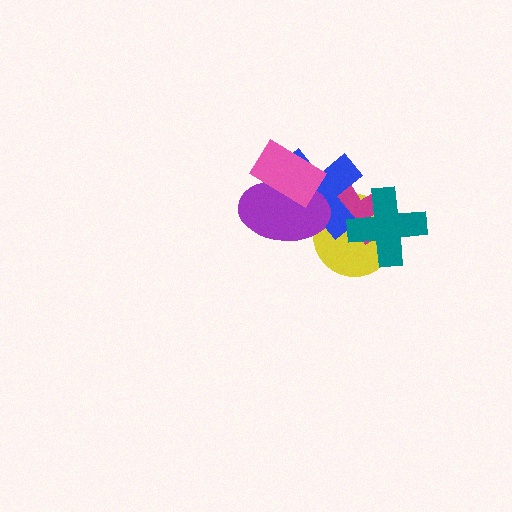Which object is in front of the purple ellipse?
The pink rectangle is in front of the purple ellipse.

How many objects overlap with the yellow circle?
4 objects overlap with the yellow circle.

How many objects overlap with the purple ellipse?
3 objects overlap with the purple ellipse.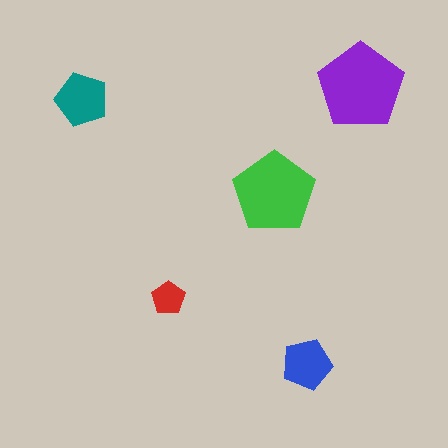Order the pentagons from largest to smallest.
the purple one, the green one, the teal one, the blue one, the red one.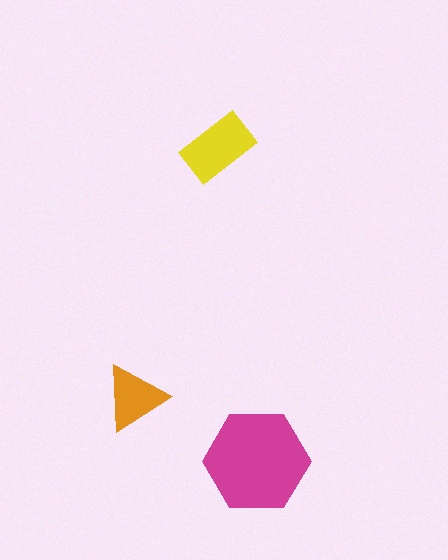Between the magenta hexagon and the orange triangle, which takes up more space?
The magenta hexagon.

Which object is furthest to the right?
The magenta hexagon is rightmost.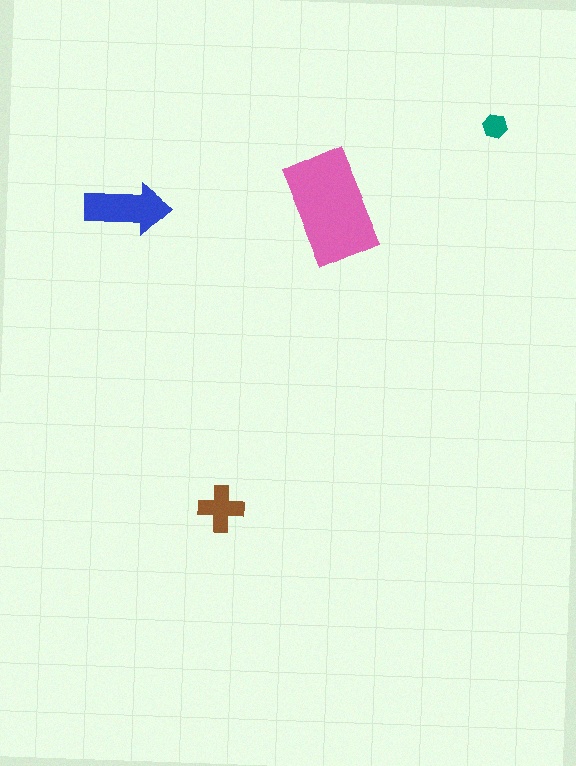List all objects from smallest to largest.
The teal hexagon, the brown cross, the blue arrow, the pink rectangle.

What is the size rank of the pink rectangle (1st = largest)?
1st.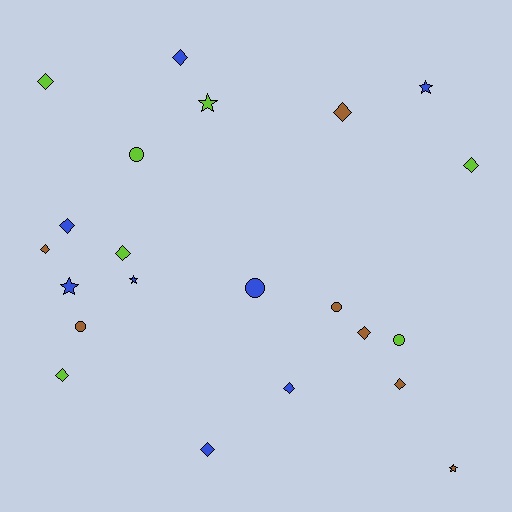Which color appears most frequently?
Blue, with 8 objects.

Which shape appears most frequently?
Diamond, with 12 objects.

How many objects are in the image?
There are 22 objects.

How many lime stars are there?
There is 1 lime star.